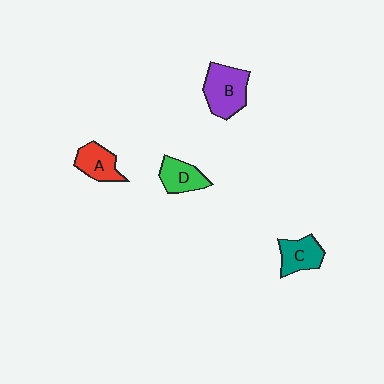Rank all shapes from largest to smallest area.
From largest to smallest: B (purple), C (teal), A (red), D (green).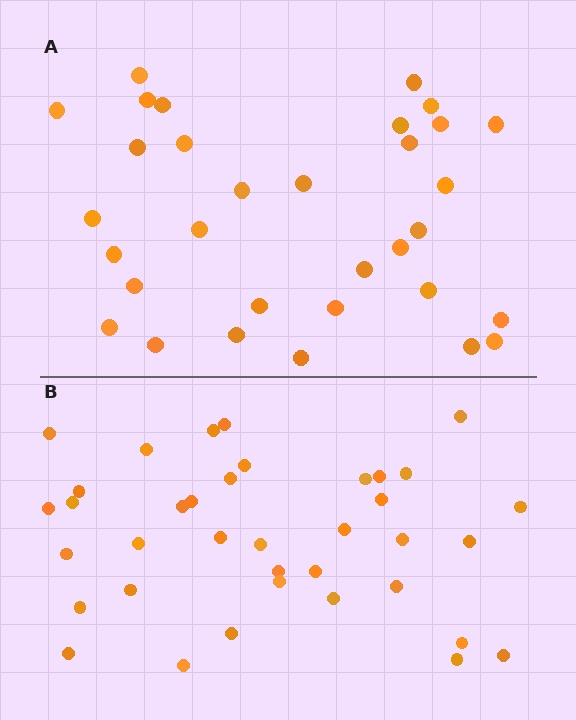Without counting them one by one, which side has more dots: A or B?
Region B (the bottom region) has more dots.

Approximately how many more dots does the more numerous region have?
Region B has about 5 more dots than region A.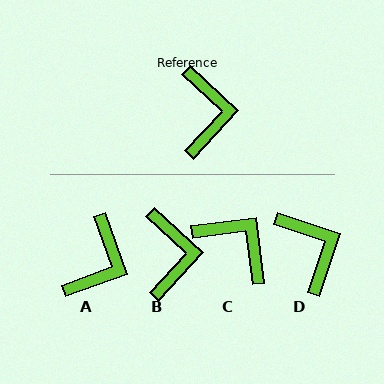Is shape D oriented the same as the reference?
No, it is off by about 24 degrees.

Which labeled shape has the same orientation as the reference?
B.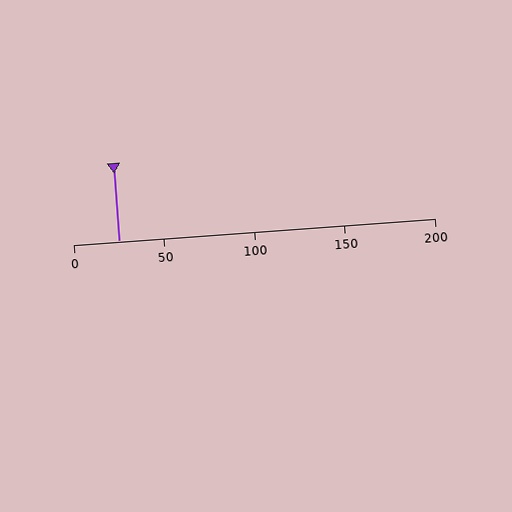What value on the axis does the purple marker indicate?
The marker indicates approximately 25.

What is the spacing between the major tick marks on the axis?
The major ticks are spaced 50 apart.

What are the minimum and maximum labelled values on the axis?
The axis runs from 0 to 200.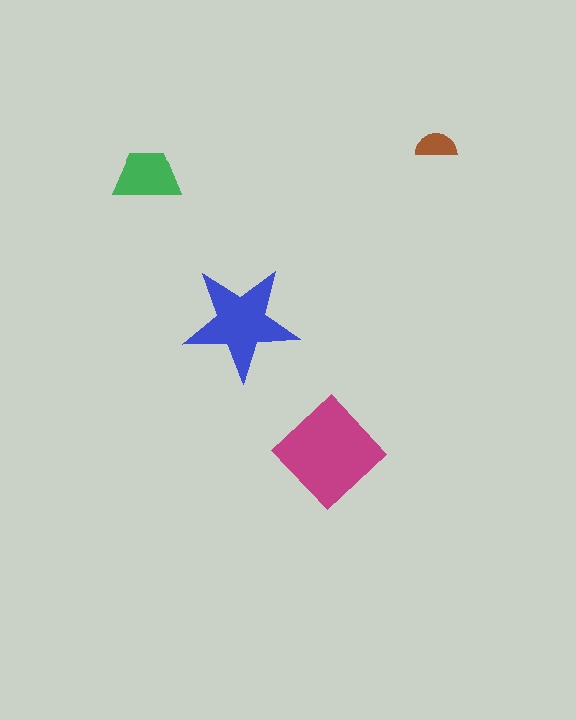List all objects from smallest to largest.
The brown semicircle, the green trapezoid, the blue star, the magenta diamond.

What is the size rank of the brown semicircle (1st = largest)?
4th.